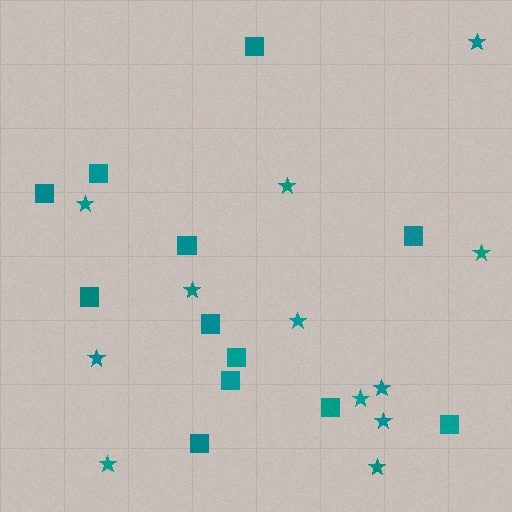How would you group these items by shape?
There are 2 groups: one group of stars (12) and one group of squares (12).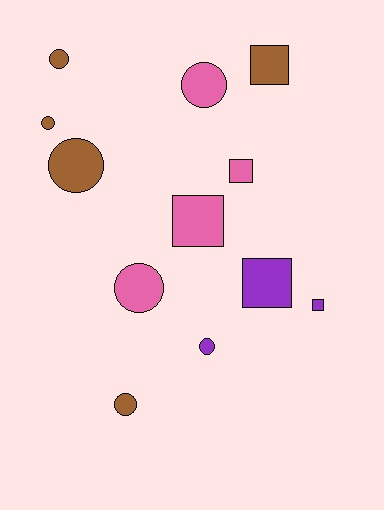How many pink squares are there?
There are 2 pink squares.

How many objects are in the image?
There are 12 objects.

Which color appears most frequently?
Brown, with 5 objects.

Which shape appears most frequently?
Circle, with 7 objects.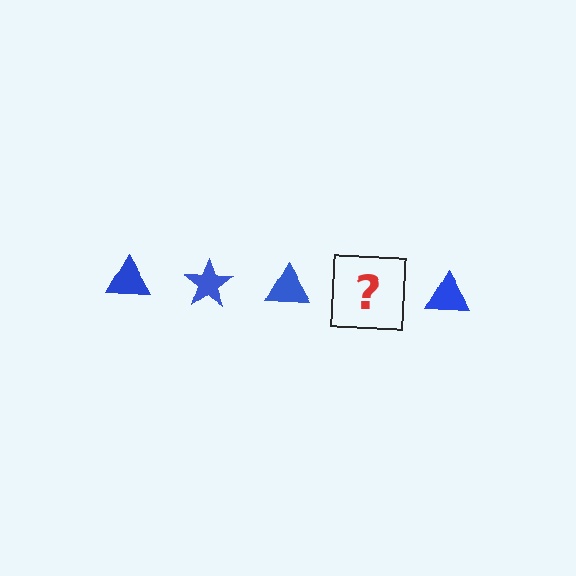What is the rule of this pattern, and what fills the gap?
The rule is that the pattern cycles through triangle, star shapes in blue. The gap should be filled with a blue star.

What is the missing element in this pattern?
The missing element is a blue star.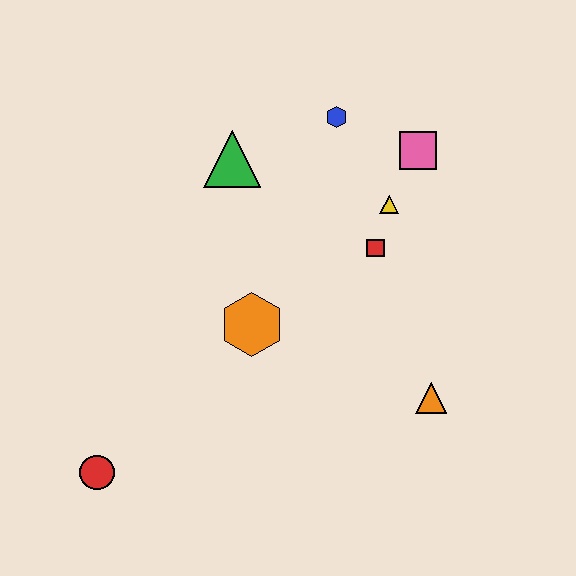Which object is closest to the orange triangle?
The red square is closest to the orange triangle.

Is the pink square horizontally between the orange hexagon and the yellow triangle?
No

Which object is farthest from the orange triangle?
The red circle is farthest from the orange triangle.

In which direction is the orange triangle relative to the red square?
The orange triangle is below the red square.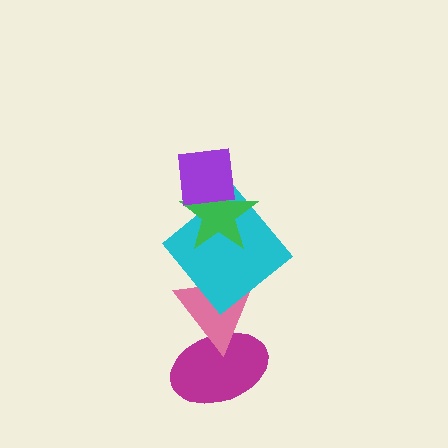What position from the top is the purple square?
The purple square is 1st from the top.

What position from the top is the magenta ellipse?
The magenta ellipse is 5th from the top.